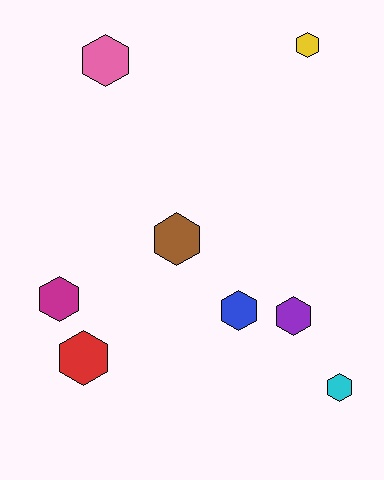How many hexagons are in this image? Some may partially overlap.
There are 8 hexagons.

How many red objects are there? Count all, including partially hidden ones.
There is 1 red object.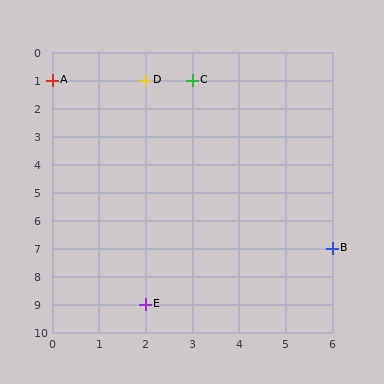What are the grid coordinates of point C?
Point C is at grid coordinates (3, 1).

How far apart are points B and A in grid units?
Points B and A are 6 columns and 6 rows apart (about 8.5 grid units diagonally).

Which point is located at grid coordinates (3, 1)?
Point C is at (3, 1).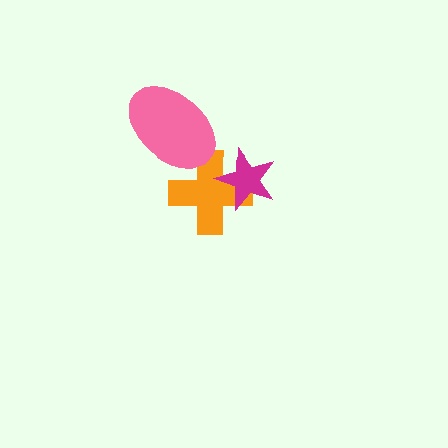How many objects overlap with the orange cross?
2 objects overlap with the orange cross.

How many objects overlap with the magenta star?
1 object overlaps with the magenta star.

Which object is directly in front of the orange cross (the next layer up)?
The magenta star is directly in front of the orange cross.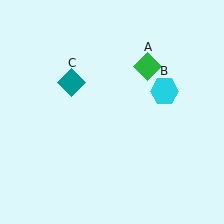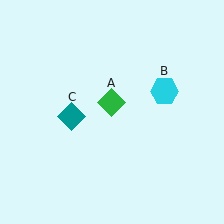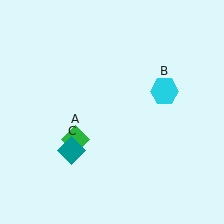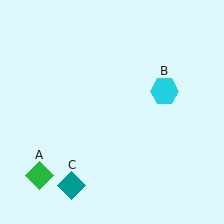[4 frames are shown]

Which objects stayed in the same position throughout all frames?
Cyan hexagon (object B) remained stationary.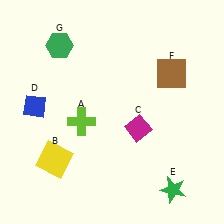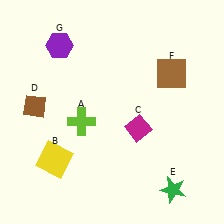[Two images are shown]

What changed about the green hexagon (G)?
In Image 1, G is green. In Image 2, it changed to purple.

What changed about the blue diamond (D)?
In Image 1, D is blue. In Image 2, it changed to brown.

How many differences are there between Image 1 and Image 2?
There are 2 differences between the two images.